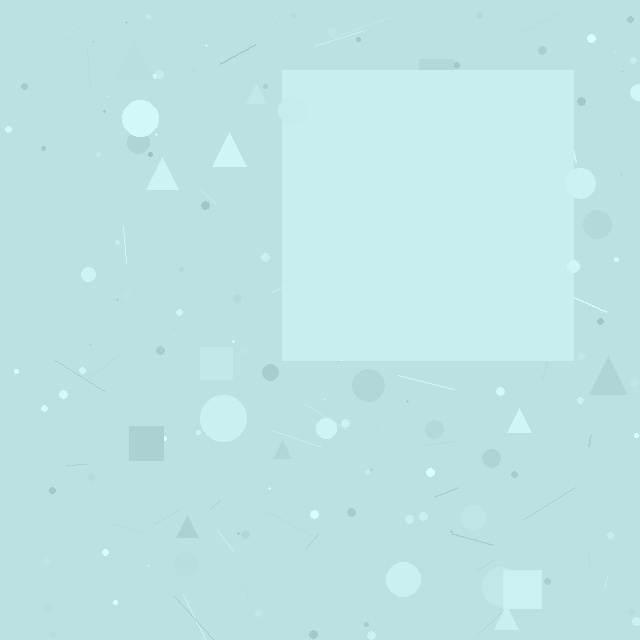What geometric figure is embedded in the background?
A square is embedded in the background.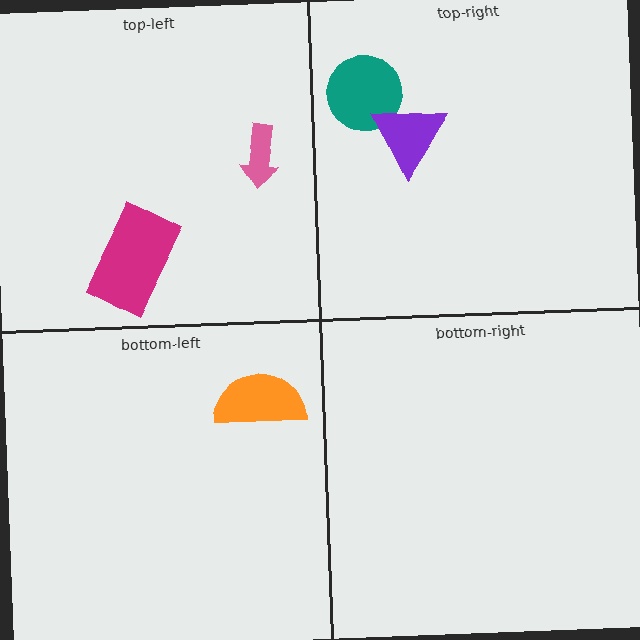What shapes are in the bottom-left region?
The orange semicircle.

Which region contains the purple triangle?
The top-right region.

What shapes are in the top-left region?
The pink arrow, the magenta rectangle.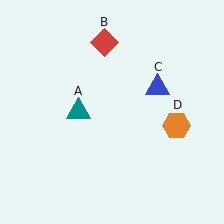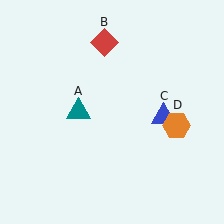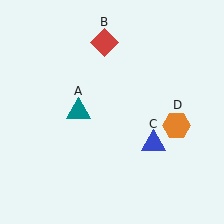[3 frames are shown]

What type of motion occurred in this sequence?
The blue triangle (object C) rotated clockwise around the center of the scene.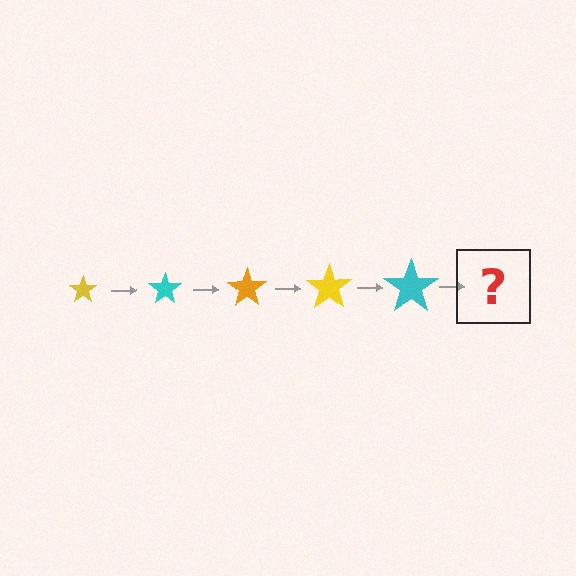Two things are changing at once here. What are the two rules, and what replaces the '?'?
The two rules are that the star grows larger each step and the color cycles through yellow, cyan, and orange. The '?' should be an orange star, larger than the previous one.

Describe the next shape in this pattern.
It should be an orange star, larger than the previous one.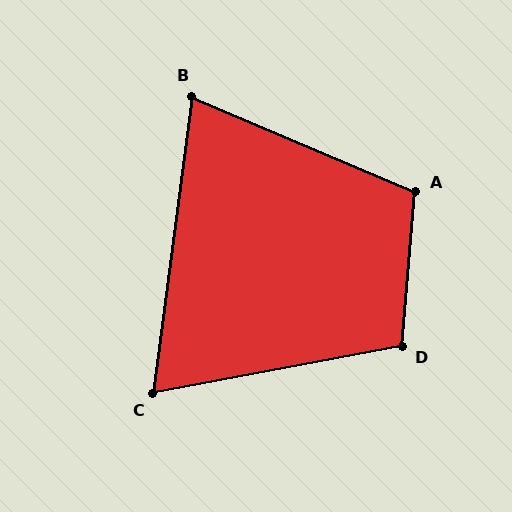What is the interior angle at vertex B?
Approximately 75 degrees (acute).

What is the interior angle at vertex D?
Approximately 105 degrees (obtuse).